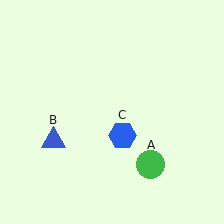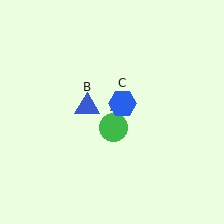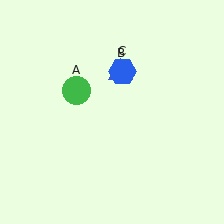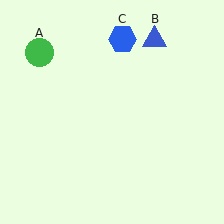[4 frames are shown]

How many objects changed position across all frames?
3 objects changed position: green circle (object A), blue triangle (object B), blue hexagon (object C).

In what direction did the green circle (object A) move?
The green circle (object A) moved up and to the left.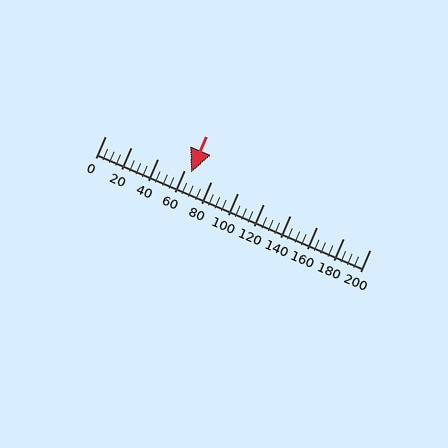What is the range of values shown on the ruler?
The ruler shows values from 0 to 200.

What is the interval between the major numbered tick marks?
The major tick marks are spaced 20 units apart.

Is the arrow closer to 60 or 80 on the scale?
The arrow is closer to 60.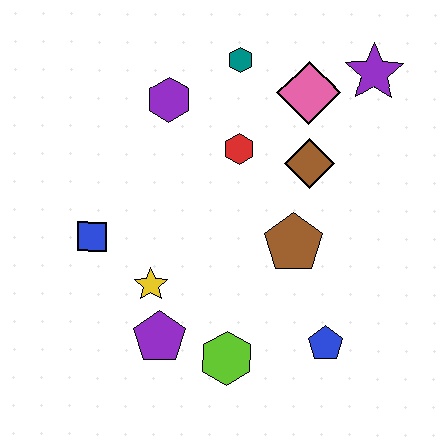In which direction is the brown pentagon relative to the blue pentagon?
The brown pentagon is above the blue pentagon.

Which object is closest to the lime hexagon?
The purple pentagon is closest to the lime hexagon.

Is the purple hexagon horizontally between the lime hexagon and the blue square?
Yes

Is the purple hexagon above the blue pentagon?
Yes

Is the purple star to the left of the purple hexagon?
No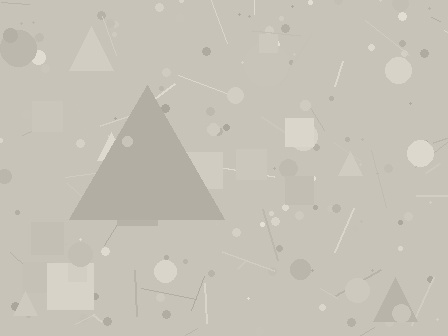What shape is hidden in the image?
A triangle is hidden in the image.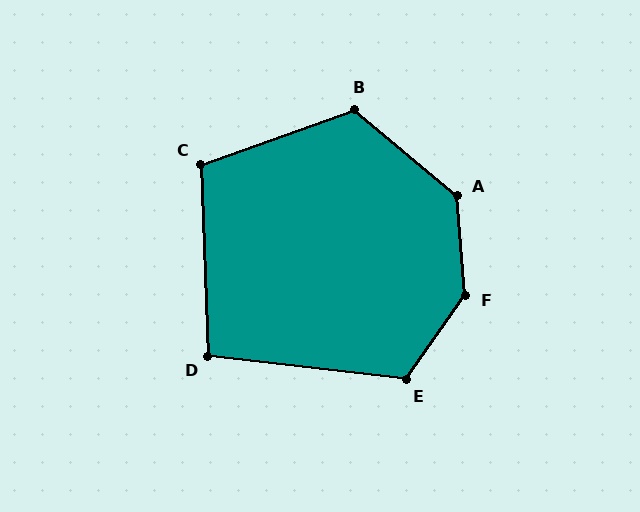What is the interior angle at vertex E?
Approximately 118 degrees (obtuse).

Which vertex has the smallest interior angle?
D, at approximately 99 degrees.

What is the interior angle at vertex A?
Approximately 134 degrees (obtuse).